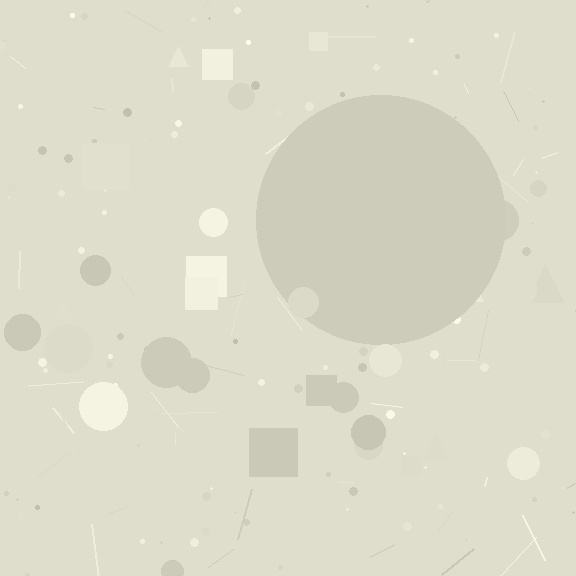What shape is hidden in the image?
A circle is hidden in the image.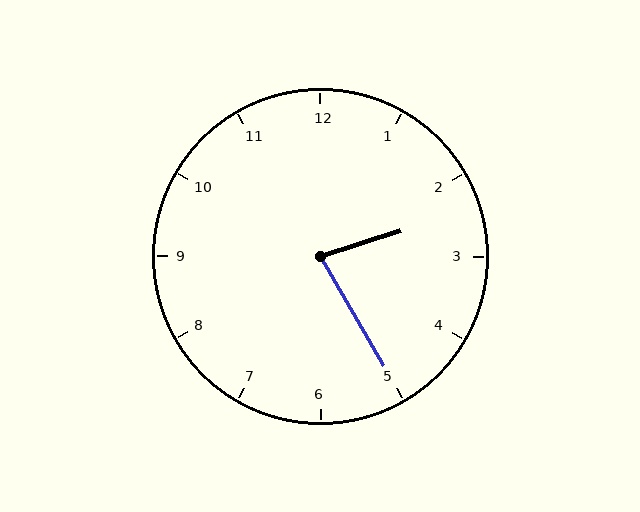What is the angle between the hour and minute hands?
Approximately 78 degrees.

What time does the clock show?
2:25.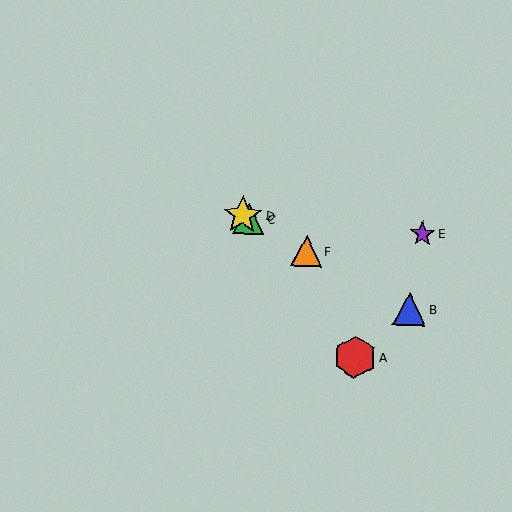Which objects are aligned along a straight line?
Objects B, C, D, F are aligned along a straight line.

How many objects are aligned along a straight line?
4 objects (B, C, D, F) are aligned along a straight line.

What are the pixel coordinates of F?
Object F is at (306, 251).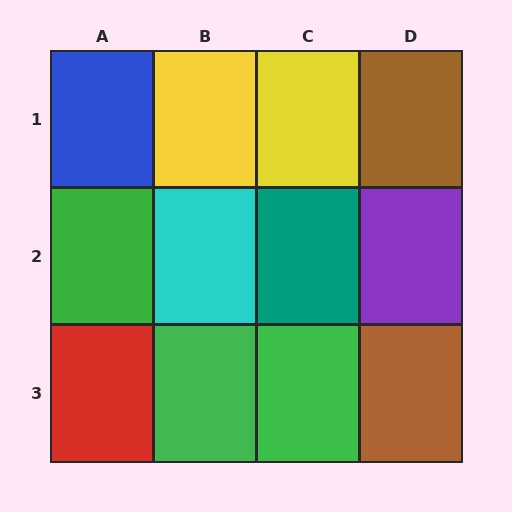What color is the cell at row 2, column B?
Cyan.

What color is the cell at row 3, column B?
Green.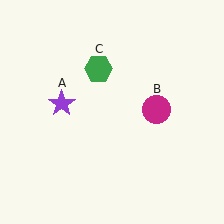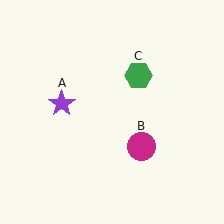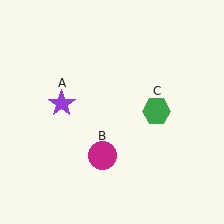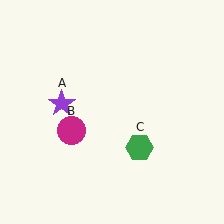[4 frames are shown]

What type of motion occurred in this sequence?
The magenta circle (object B), green hexagon (object C) rotated clockwise around the center of the scene.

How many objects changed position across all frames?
2 objects changed position: magenta circle (object B), green hexagon (object C).